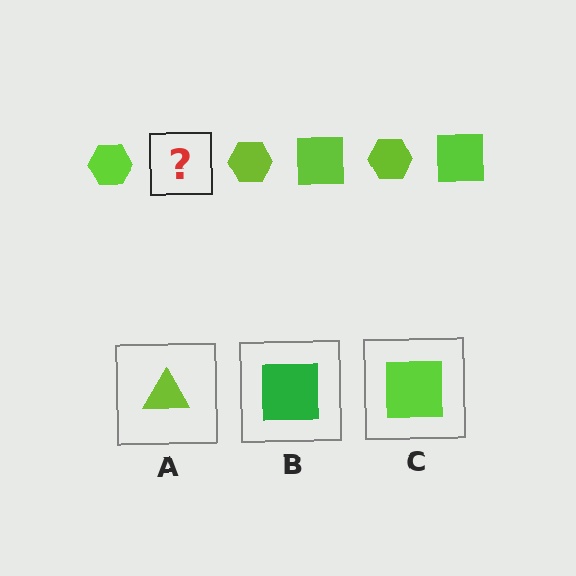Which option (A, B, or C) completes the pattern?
C.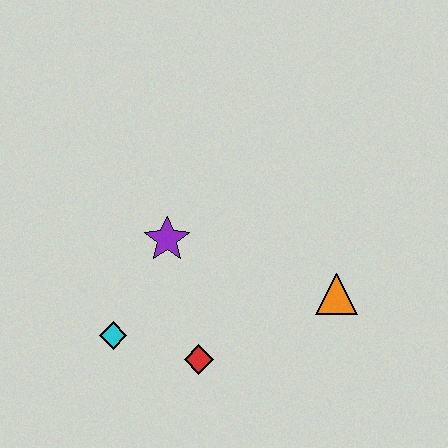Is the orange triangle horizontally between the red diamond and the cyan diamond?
No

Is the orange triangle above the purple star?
No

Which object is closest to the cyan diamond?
The red diamond is closest to the cyan diamond.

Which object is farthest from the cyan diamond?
The orange triangle is farthest from the cyan diamond.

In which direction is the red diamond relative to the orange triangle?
The red diamond is to the left of the orange triangle.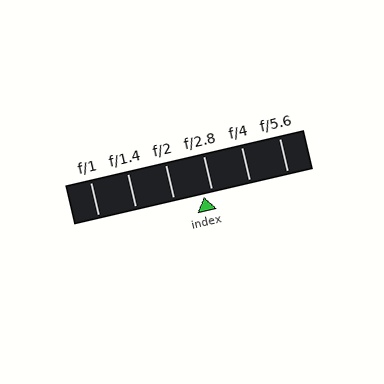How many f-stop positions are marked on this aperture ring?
There are 6 f-stop positions marked.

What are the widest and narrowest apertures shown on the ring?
The widest aperture shown is f/1 and the narrowest is f/5.6.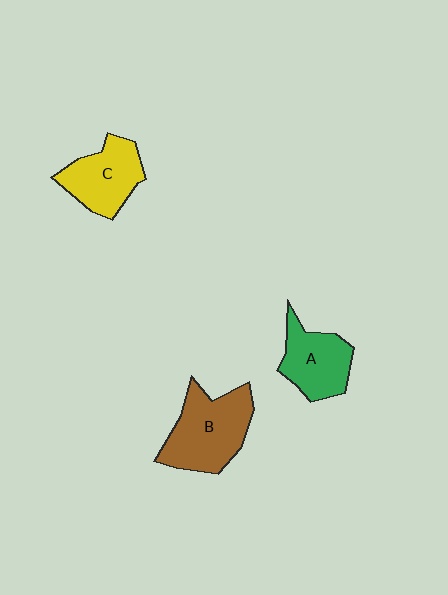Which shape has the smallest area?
Shape A (green).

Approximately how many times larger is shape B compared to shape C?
Approximately 1.3 times.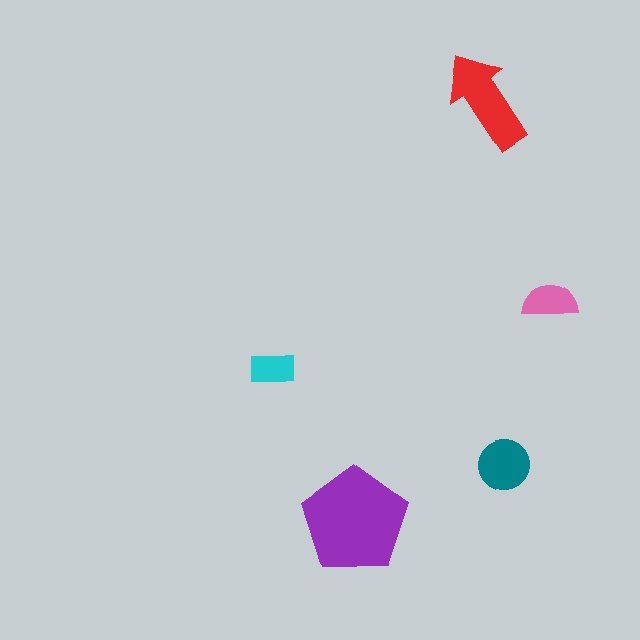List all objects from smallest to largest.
The cyan rectangle, the pink semicircle, the teal circle, the red arrow, the purple pentagon.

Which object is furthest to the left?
The cyan rectangle is leftmost.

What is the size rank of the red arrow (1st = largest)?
2nd.